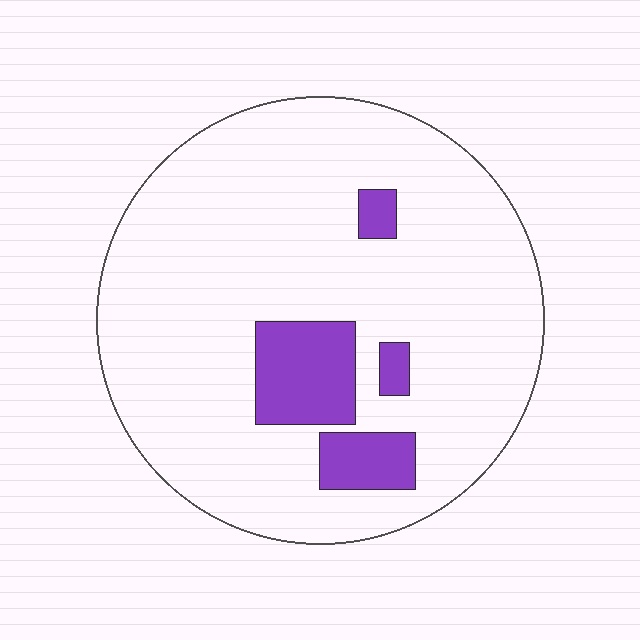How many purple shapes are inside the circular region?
4.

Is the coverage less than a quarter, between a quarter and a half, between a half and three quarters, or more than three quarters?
Less than a quarter.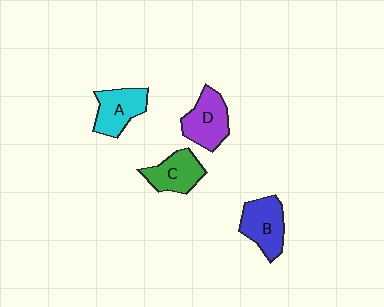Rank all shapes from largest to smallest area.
From largest to smallest: B (blue), D (purple), A (cyan), C (green).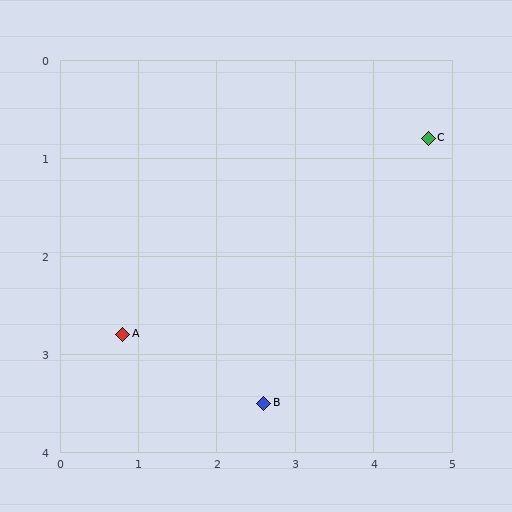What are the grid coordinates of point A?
Point A is at approximately (0.8, 2.8).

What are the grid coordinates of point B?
Point B is at approximately (2.6, 3.5).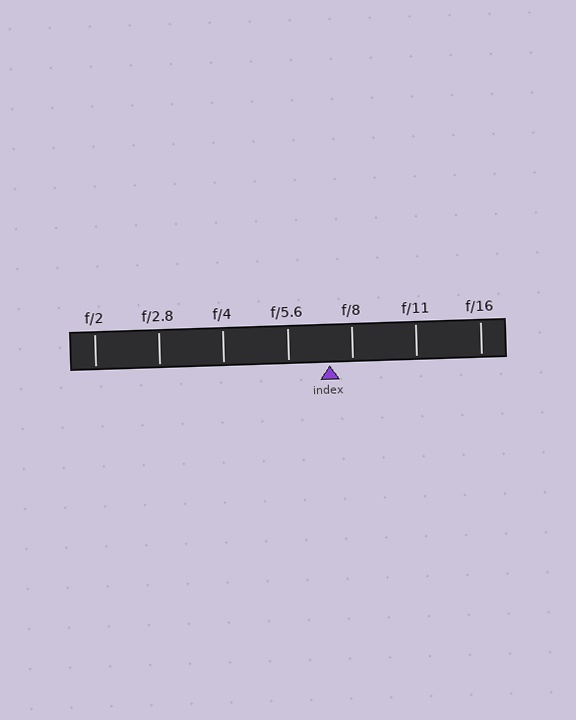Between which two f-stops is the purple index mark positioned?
The index mark is between f/5.6 and f/8.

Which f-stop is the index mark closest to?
The index mark is closest to f/8.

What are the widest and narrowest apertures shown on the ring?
The widest aperture shown is f/2 and the narrowest is f/16.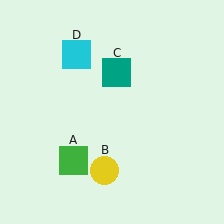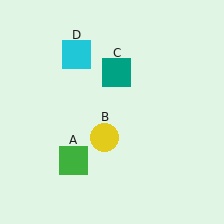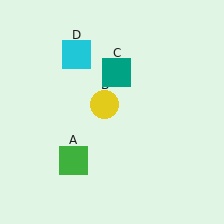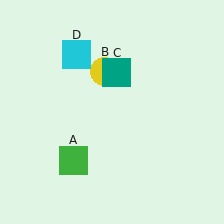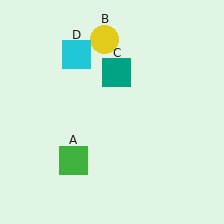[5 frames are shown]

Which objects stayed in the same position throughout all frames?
Green square (object A) and teal square (object C) and cyan square (object D) remained stationary.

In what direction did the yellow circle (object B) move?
The yellow circle (object B) moved up.